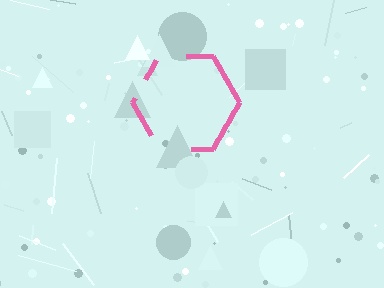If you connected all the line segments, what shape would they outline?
They would outline a hexagon.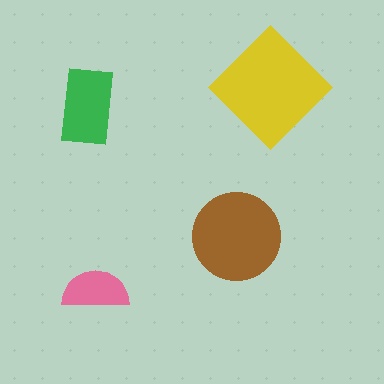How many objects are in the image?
There are 4 objects in the image.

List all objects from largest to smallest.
The yellow diamond, the brown circle, the green rectangle, the pink semicircle.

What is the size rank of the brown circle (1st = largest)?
2nd.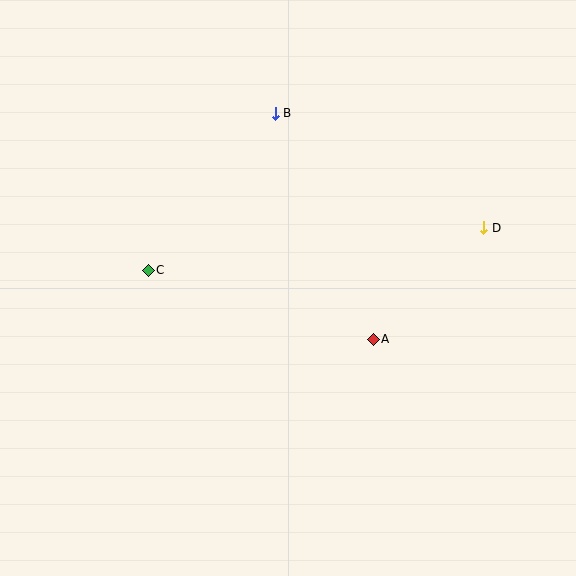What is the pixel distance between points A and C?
The distance between A and C is 235 pixels.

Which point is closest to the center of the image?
Point A at (373, 339) is closest to the center.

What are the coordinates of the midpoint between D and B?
The midpoint between D and B is at (380, 171).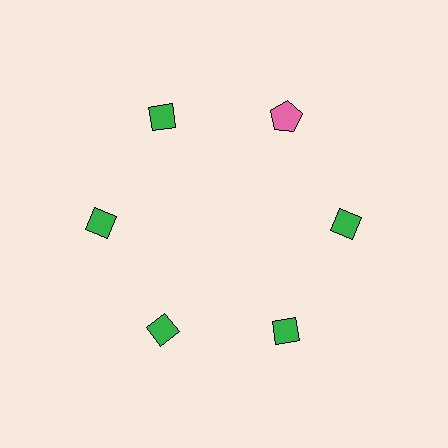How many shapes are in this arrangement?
There are 6 shapes arranged in a ring pattern.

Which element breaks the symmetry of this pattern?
The pink pentagon at roughly the 1 o'clock position breaks the symmetry. All other shapes are green diamonds.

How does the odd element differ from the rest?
It differs in both color (pink instead of green) and shape (pentagon instead of diamond).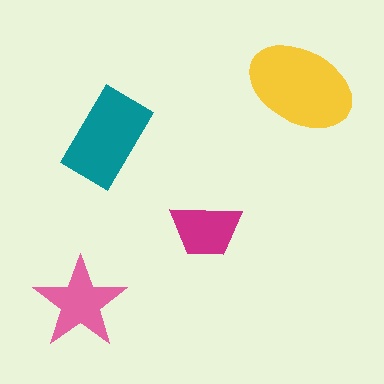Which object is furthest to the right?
The yellow ellipse is rightmost.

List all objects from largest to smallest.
The yellow ellipse, the teal rectangle, the pink star, the magenta trapezoid.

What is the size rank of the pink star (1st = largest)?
3rd.